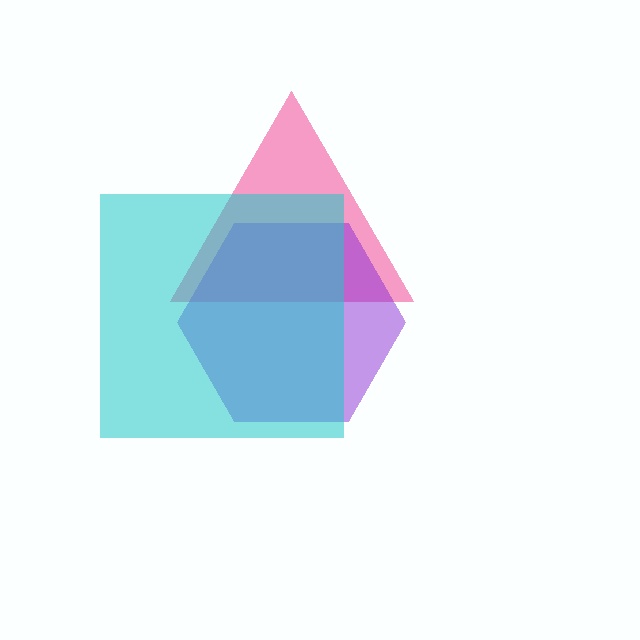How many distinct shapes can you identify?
There are 3 distinct shapes: a pink triangle, a purple hexagon, a cyan square.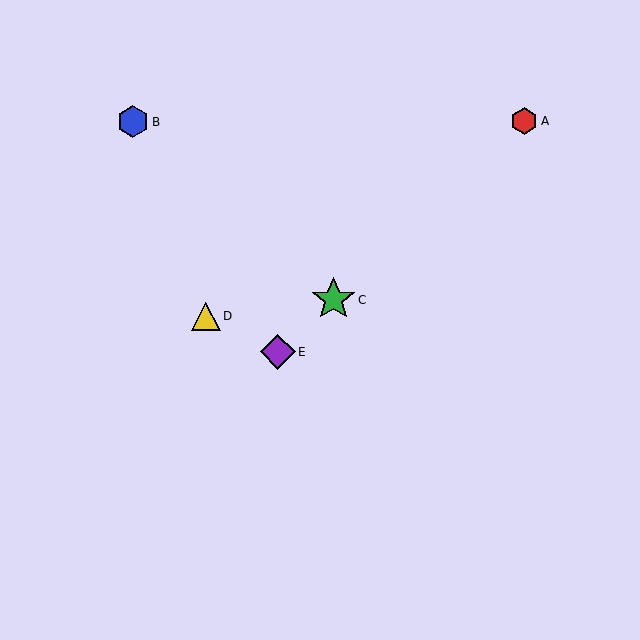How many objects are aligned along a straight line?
3 objects (A, C, E) are aligned along a straight line.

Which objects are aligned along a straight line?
Objects A, C, E are aligned along a straight line.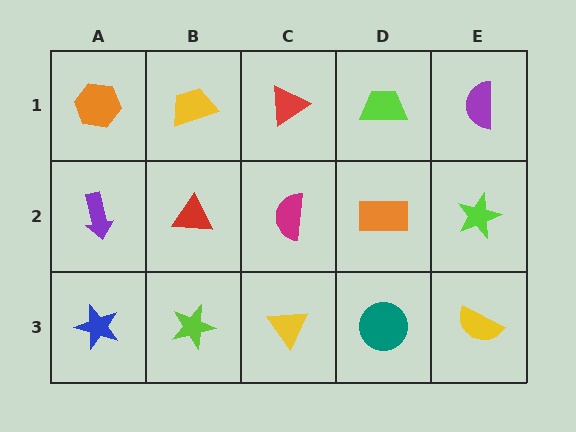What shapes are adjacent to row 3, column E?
A lime star (row 2, column E), a teal circle (row 3, column D).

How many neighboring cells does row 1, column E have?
2.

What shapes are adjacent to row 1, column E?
A lime star (row 2, column E), a lime trapezoid (row 1, column D).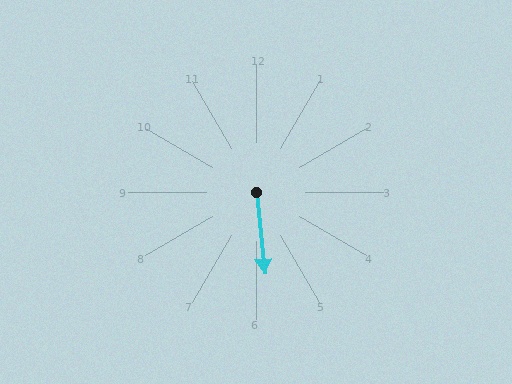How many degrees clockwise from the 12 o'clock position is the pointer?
Approximately 174 degrees.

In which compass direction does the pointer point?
South.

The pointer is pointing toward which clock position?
Roughly 6 o'clock.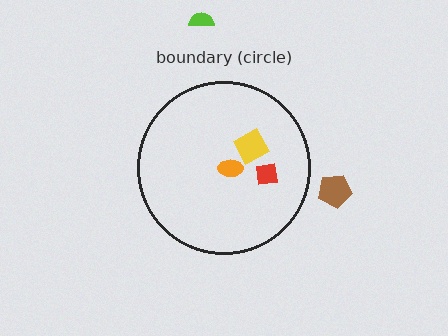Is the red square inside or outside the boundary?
Inside.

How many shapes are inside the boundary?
3 inside, 2 outside.